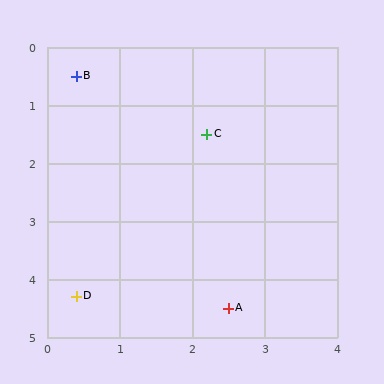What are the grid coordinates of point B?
Point B is at approximately (0.4, 0.5).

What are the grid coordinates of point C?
Point C is at approximately (2.2, 1.5).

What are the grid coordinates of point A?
Point A is at approximately (2.5, 4.5).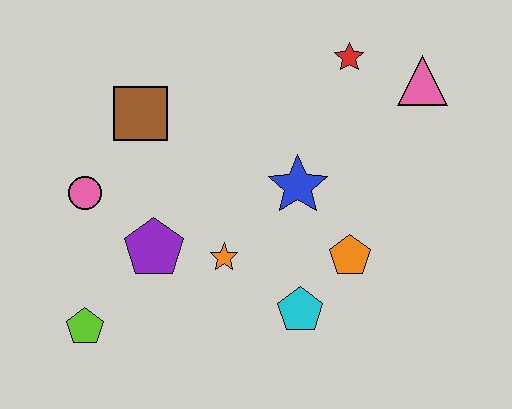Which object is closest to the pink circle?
The purple pentagon is closest to the pink circle.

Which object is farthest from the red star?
The lime pentagon is farthest from the red star.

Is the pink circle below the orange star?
No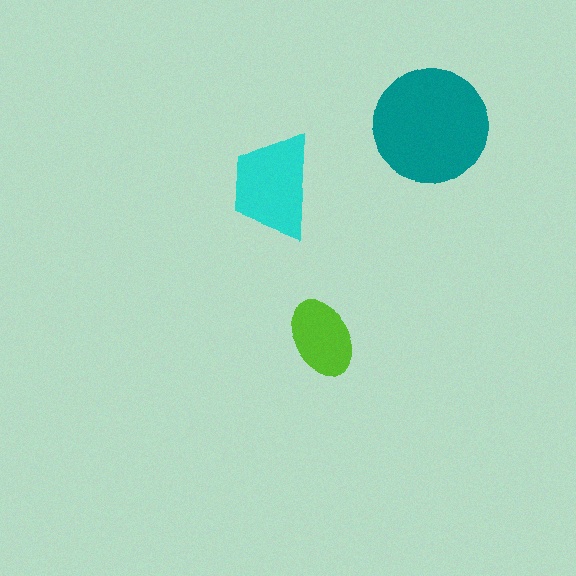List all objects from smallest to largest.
The lime ellipse, the cyan trapezoid, the teal circle.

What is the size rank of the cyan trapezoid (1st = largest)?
2nd.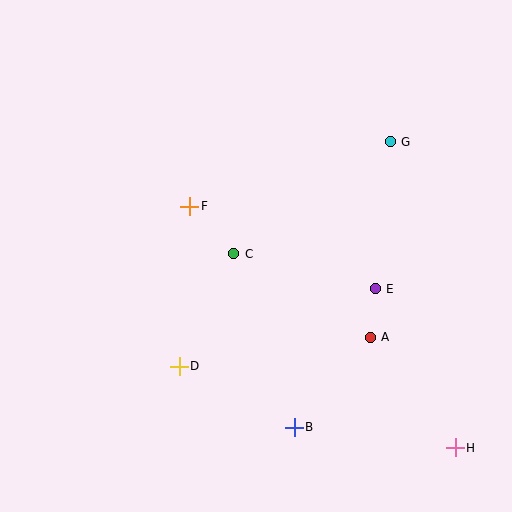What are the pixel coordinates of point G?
Point G is at (390, 142).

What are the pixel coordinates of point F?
Point F is at (190, 206).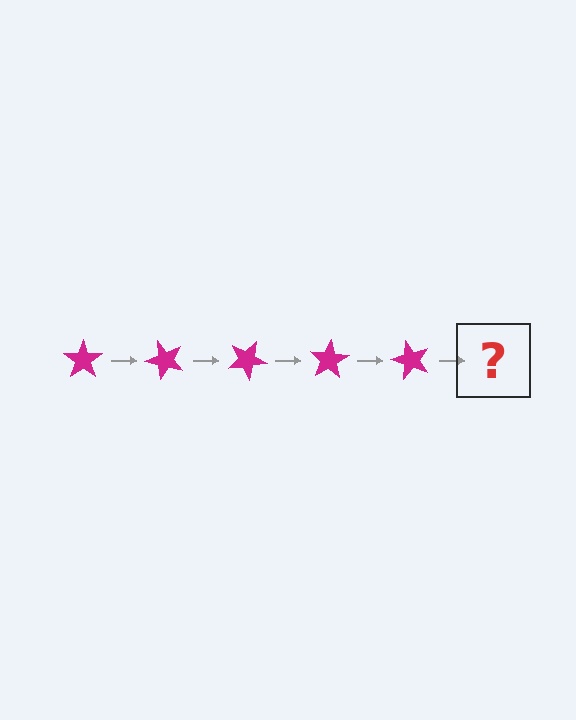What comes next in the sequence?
The next element should be a magenta star rotated 250 degrees.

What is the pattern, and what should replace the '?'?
The pattern is that the star rotates 50 degrees each step. The '?' should be a magenta star rotated 250 degrees.